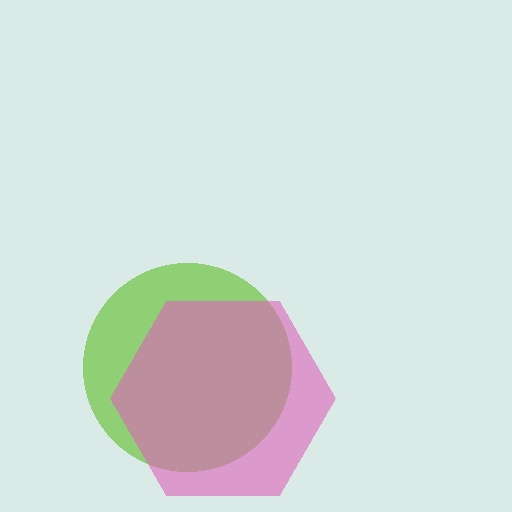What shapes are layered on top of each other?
The layered shapes are: a lime circle, a pink hexagon.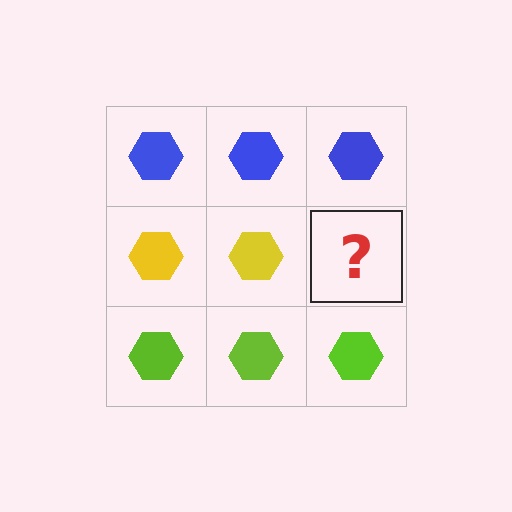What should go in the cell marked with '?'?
The missing cell should contain a yellow hexagon.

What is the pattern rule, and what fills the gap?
The rule is that each row has a consistent color. The gap should be filled with a yellow hexagon.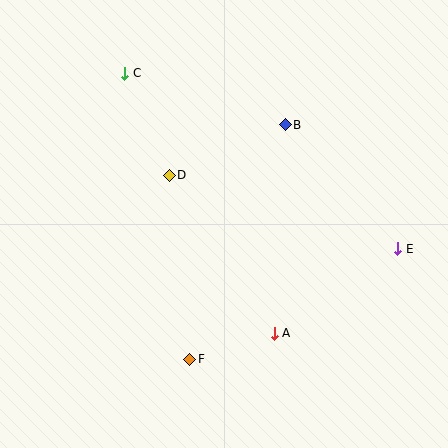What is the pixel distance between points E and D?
The distance between E and D is 240 pixels.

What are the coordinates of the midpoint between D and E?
The midpoint between D and E is at (284, 212).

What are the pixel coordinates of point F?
Point F is at (190, 359).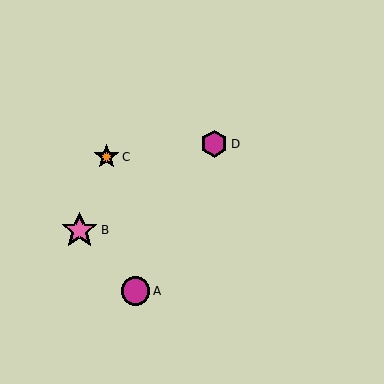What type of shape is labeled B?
Shape B is a pink star.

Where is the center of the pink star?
The center of the pink star is at (80, 230).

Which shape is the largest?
The pink star (labeled B) is the largest.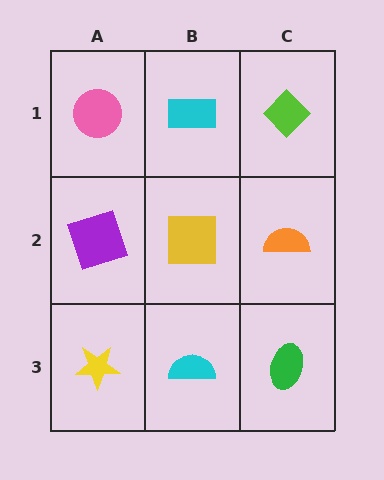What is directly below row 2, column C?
A green ellipse.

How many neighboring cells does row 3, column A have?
2.